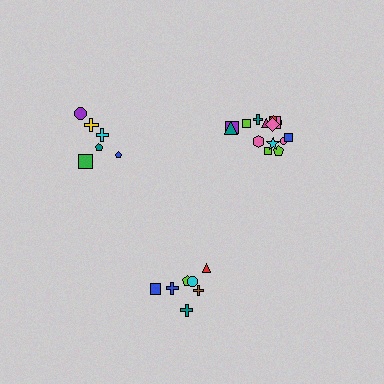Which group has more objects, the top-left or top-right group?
The top-right group.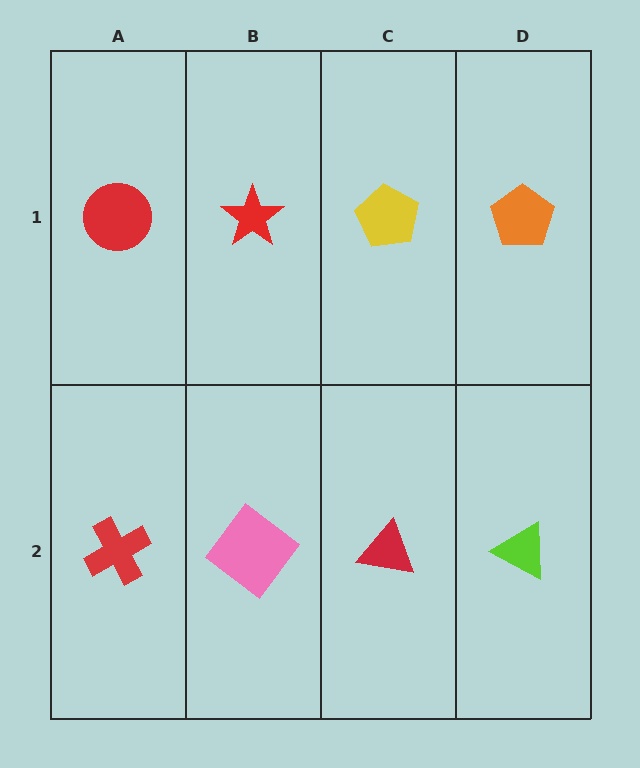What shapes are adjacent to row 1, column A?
A red cross (row 2, column A), a red star (row 1, column B).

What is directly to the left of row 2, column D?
A red triangle.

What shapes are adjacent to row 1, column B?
A pink diamond (row 2, column B), a red circle (row 1, column A), a yellow pentagon (row 1, column C).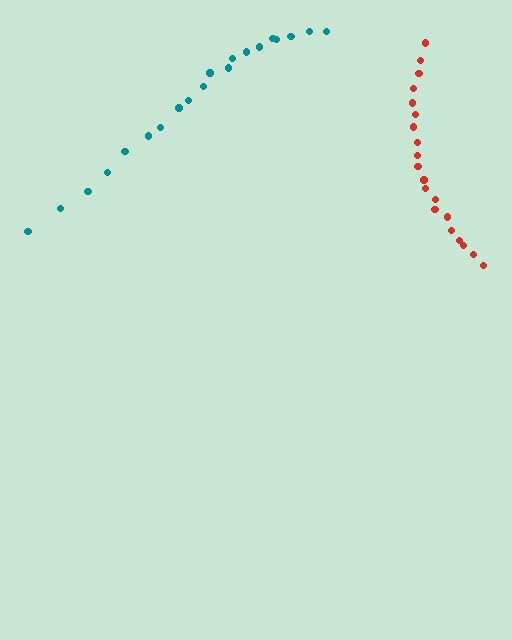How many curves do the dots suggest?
There are 2 distinct paths.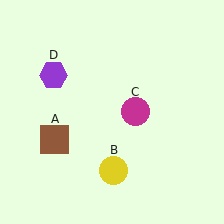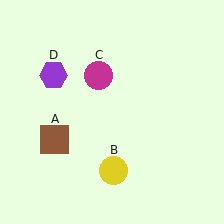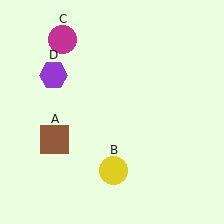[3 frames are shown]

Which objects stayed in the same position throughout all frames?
Brown square (object A) and yellow circle (object B) and purple hexagon (object D) remained stationary.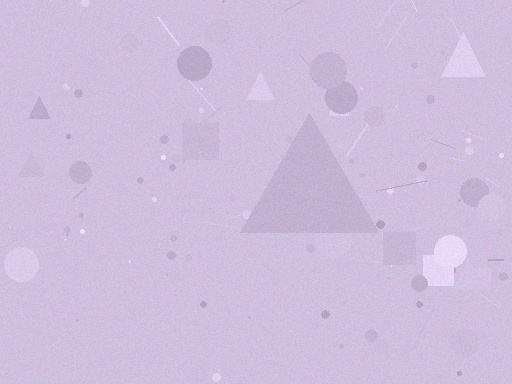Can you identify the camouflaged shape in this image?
The camouflaged shape is a triangle.